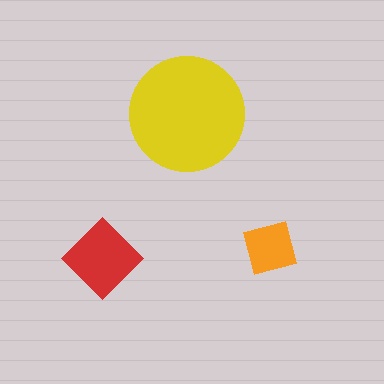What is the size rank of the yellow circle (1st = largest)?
1st.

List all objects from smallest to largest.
The orange square, the red diamond, the yellow circle.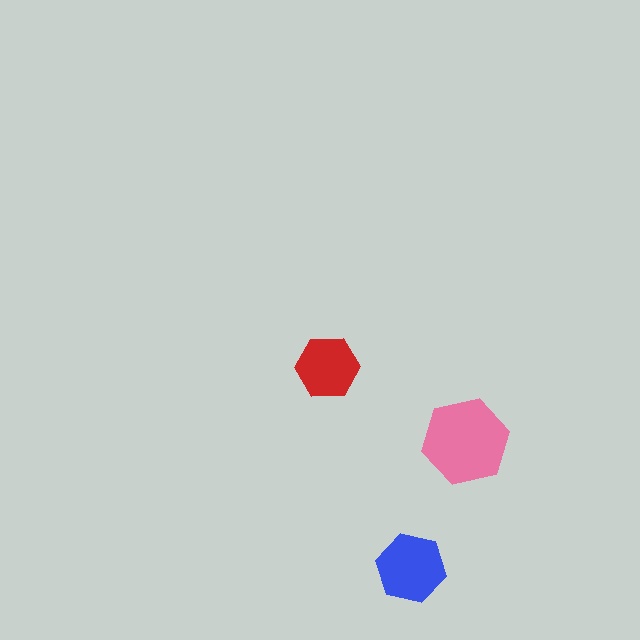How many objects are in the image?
There are 3 objects in the image.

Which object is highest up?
The red hexagon is topmost.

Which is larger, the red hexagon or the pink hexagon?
The pink one.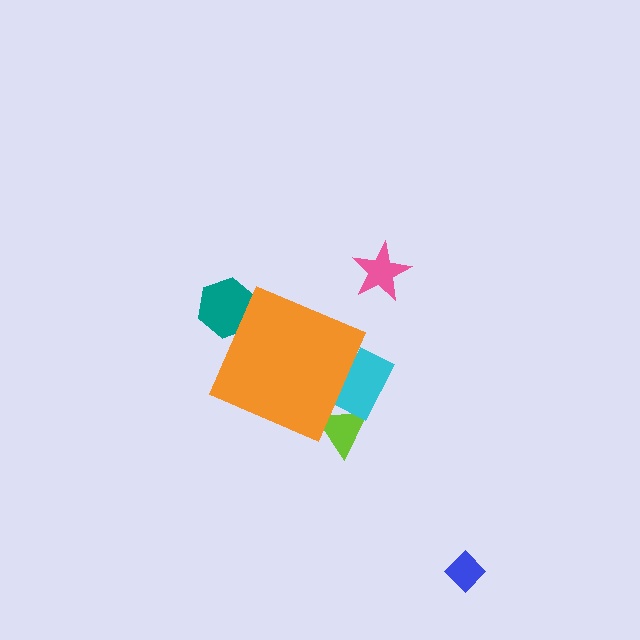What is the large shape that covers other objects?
An orange diamond.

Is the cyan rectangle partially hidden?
Yes, the cyan rectangle is partially hidden behind the orange diamond.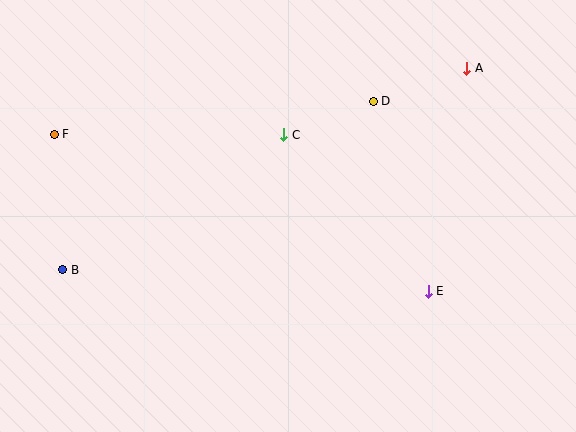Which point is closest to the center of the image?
Point C at (284, 135) is closest to the center.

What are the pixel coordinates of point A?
Point A is at (467, 68).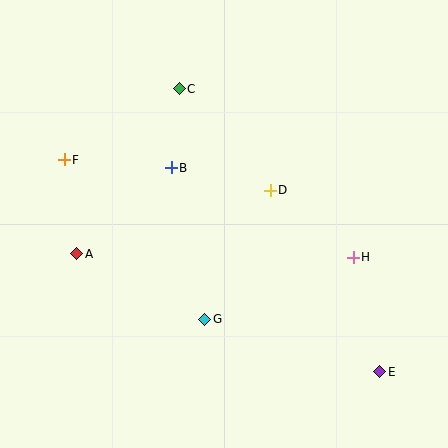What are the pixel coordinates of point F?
Point F is at (64, 160).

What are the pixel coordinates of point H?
Point H is at (353, 257).